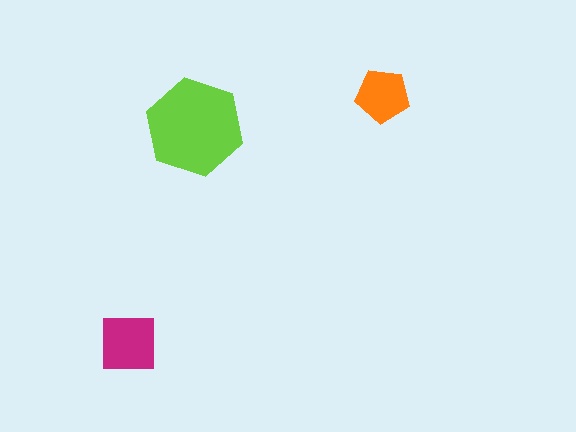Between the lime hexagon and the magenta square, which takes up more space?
The lime hexagon.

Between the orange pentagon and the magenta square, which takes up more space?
The magenta square.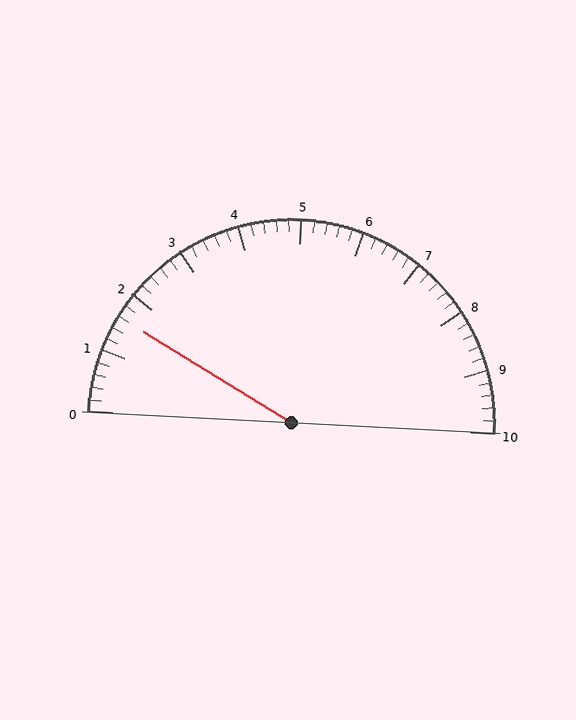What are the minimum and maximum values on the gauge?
The gauge ranges from 0 to 10.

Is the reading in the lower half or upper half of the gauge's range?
The reading is in the lower half of the range (0 to 10).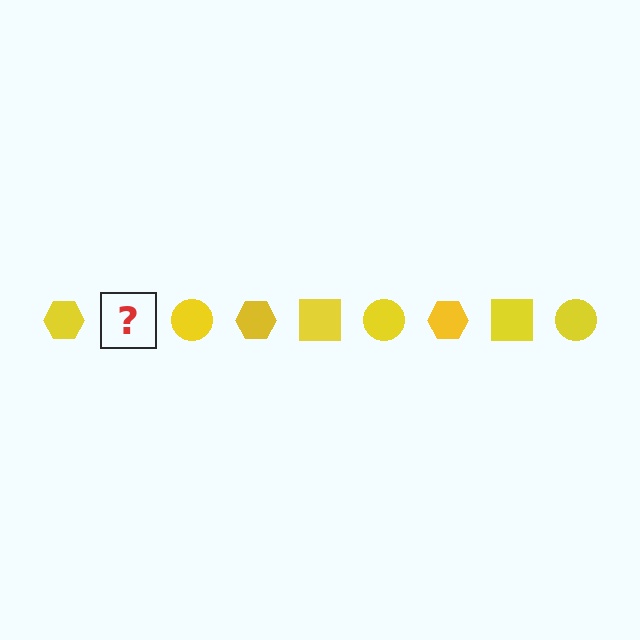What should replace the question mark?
The question mark should be replaced with a yellow square.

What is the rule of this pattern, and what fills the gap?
The rule is that the pattern cycles through hexagon, square, circle shapes in yellow. The gap should be filled with a yellow square.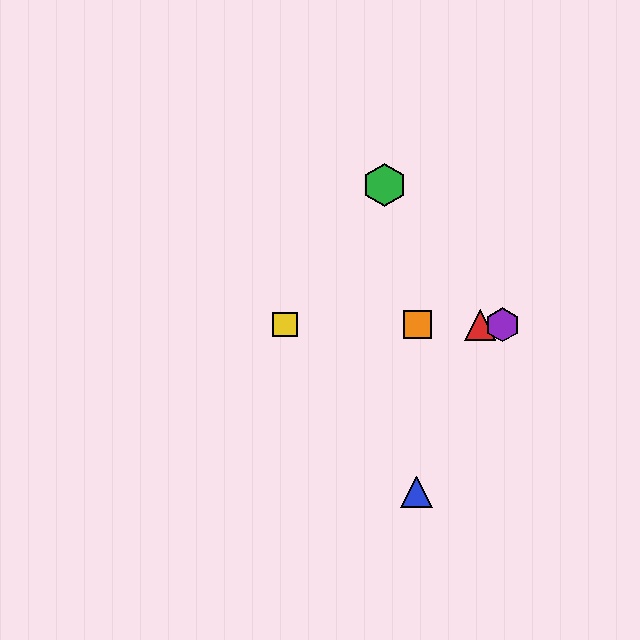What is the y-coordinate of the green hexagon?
The green hexagon is at y≈185.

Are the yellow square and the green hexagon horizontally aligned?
No, the yellow square is at y≈325 and the green hexagon is at y≈185.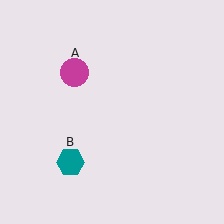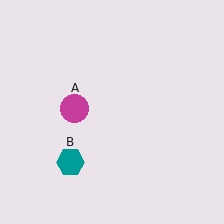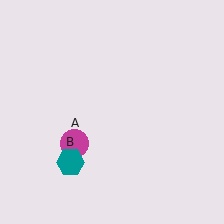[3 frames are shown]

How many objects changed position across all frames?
1 object changed position: magenta circle (object A).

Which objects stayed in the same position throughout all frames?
Teal hexagon (object B) remained stationary.